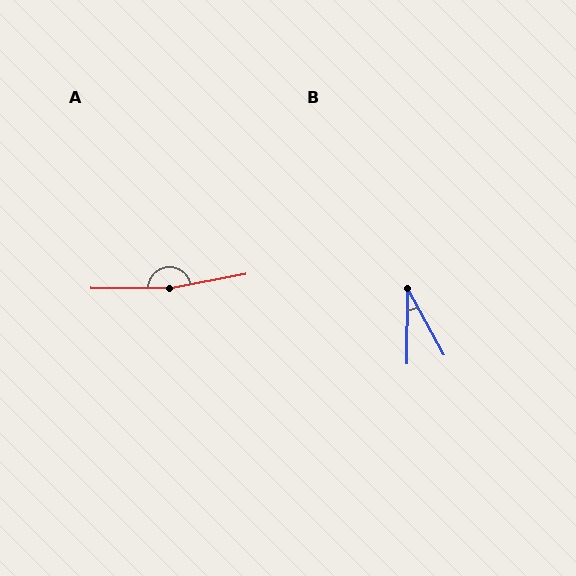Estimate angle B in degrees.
Approximately 29 degrees.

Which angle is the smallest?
B, at approximately 29 degrees.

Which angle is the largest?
A, at approximately 169 degrees.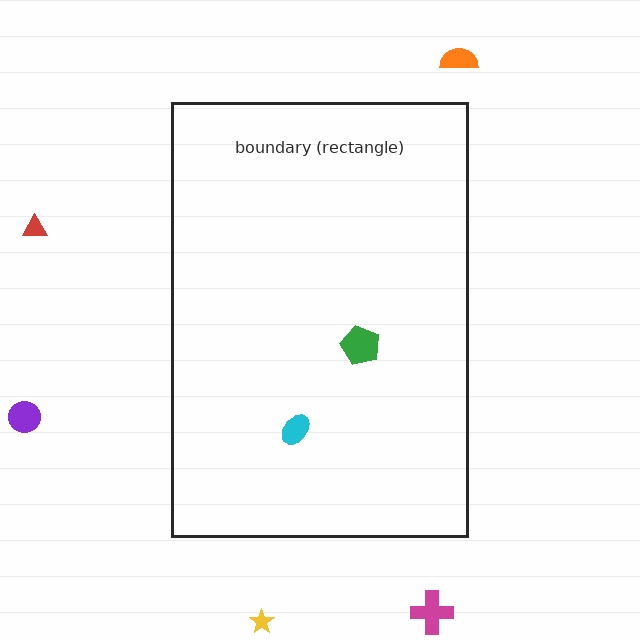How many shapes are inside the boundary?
2 inside, 5 outside.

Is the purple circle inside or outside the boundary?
Outside.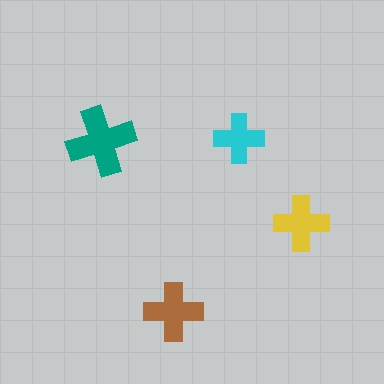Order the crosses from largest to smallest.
the teal one, the brown one, the yellow one, the cyan one.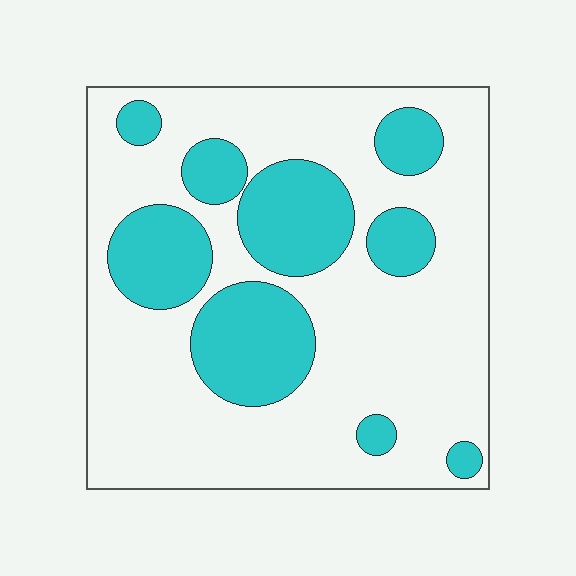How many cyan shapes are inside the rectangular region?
9.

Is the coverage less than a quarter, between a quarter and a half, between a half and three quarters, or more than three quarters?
Between a quarter and a half.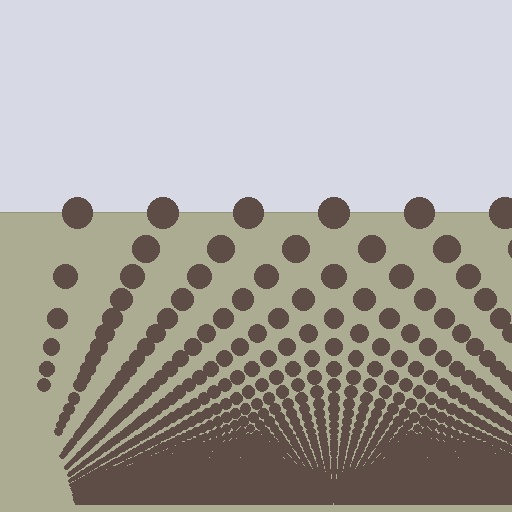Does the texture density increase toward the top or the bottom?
Density increases toward the bottom.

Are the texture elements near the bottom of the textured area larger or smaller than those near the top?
Smaller. The gradient is inverted — elements near the bottom are smaller and denser.